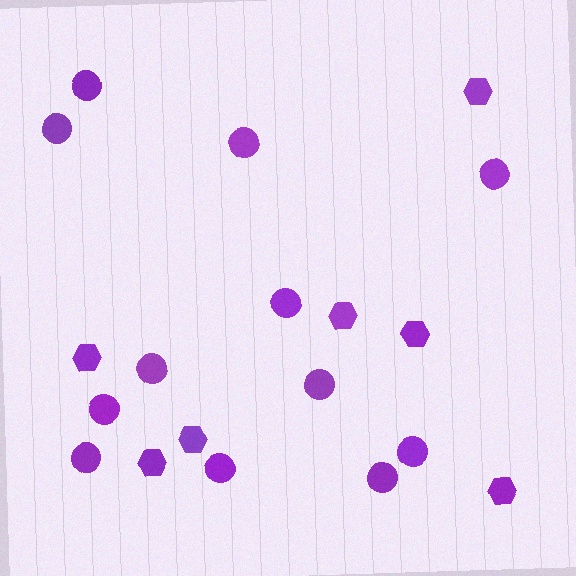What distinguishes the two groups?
There are 2 groups: one group of hexagons (7) and one group of circles (12).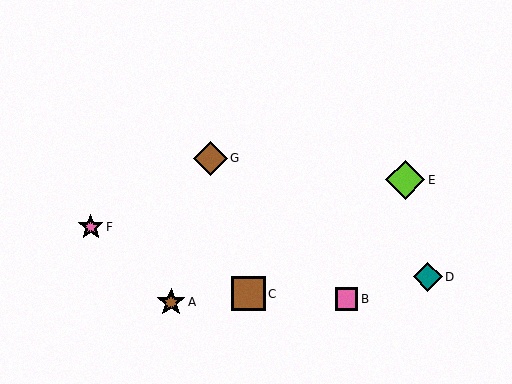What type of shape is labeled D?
Shape D is a teal diamond.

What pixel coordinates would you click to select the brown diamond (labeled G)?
Click at (210, 158) to select the brown diamond G.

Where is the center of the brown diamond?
The center of the brown diamond is at (210, 158).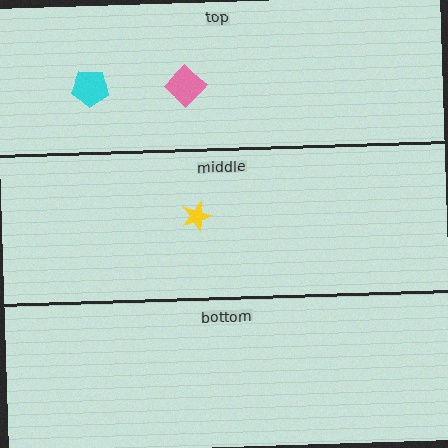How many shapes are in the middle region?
1.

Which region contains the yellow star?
The middle region.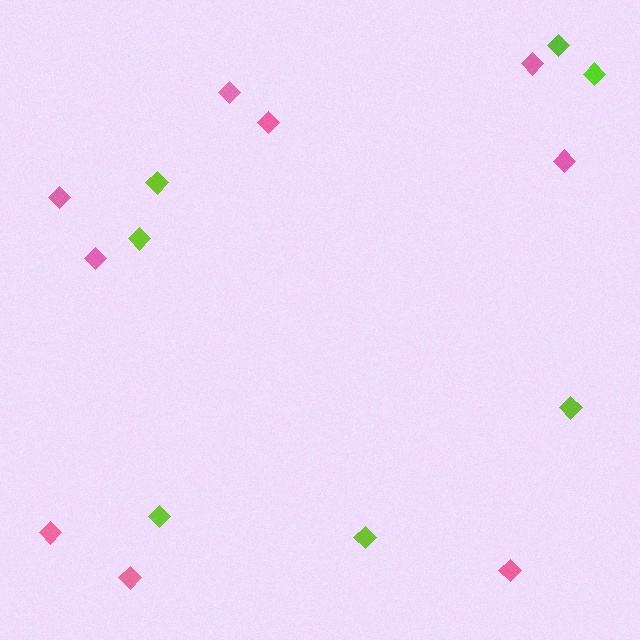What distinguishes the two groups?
There are 2 groups: one group of pink diamonds (9) and one group of lime diamonds (7).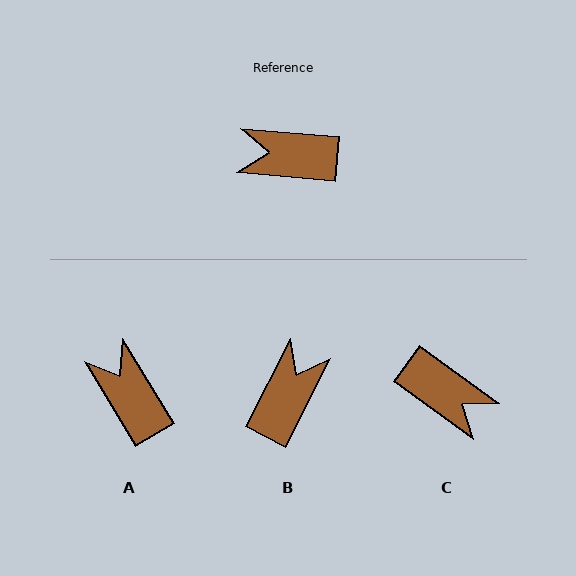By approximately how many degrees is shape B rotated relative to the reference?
Approximately 112 degrees clockwise.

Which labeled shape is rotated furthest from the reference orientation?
C, about 149 degrees away.